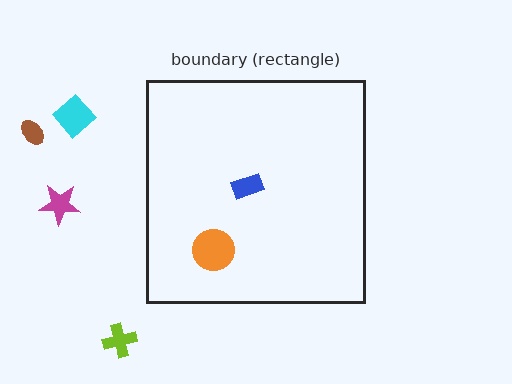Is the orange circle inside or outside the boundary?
Inside.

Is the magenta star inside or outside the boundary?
Outside.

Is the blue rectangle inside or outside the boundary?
Inside.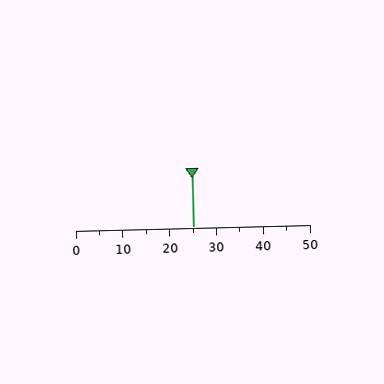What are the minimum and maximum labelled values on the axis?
The axis runs from 0 to 50.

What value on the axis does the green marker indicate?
The marker indicates approximately 25.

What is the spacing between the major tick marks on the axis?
The major ticks are spaced 10 apart.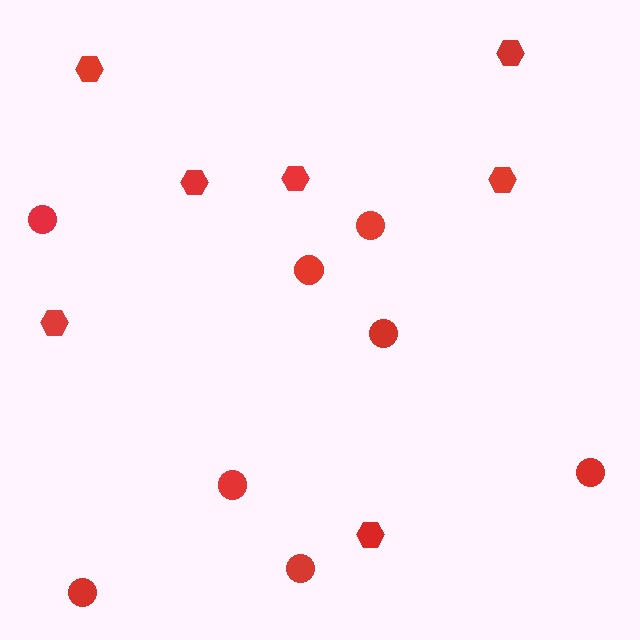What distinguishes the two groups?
There are 2 groups: one group of circles (8) and one group of hexagons (7).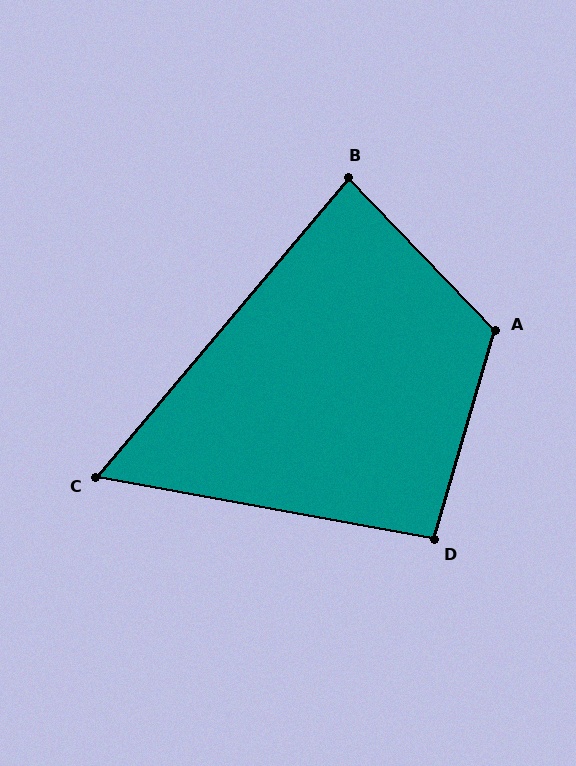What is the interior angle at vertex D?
Approximately 96 degrees (obtuse).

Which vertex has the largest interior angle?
A, at approximately 120 degrees.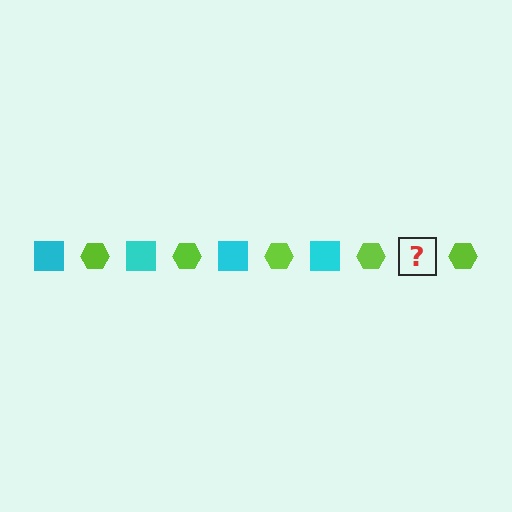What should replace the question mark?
The question mark should be replaced with a cyan square.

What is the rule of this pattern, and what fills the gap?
The rule is that the pattern alternates between cyan square and lime hexagon. The gap should be filled with a cyan square.